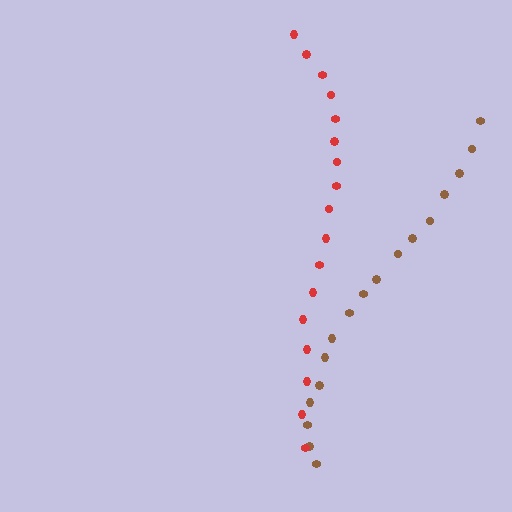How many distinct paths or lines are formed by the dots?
There are 2 distinct paths.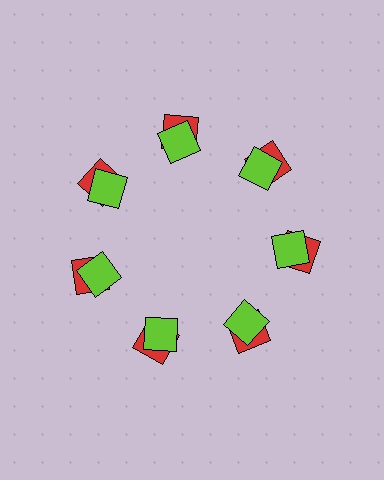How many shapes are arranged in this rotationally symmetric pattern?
There are 14 shapes, arranged in 7 groups of 2.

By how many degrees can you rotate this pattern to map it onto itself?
The pattern maps onto itself every 51 degrees of rotation.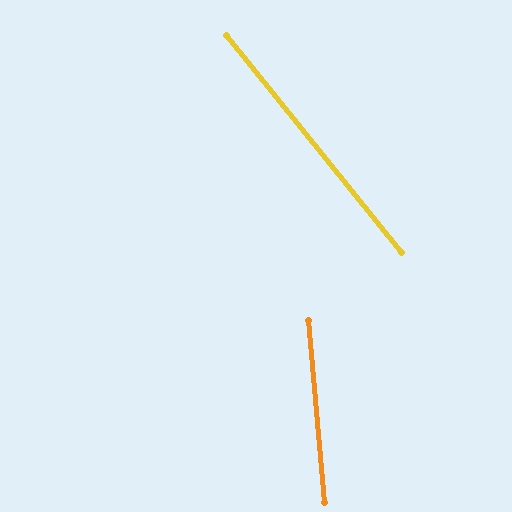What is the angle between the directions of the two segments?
Approximately 34 degrees.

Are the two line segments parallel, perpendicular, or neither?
Neither parallel nor perpendicular — they differ by about 34°.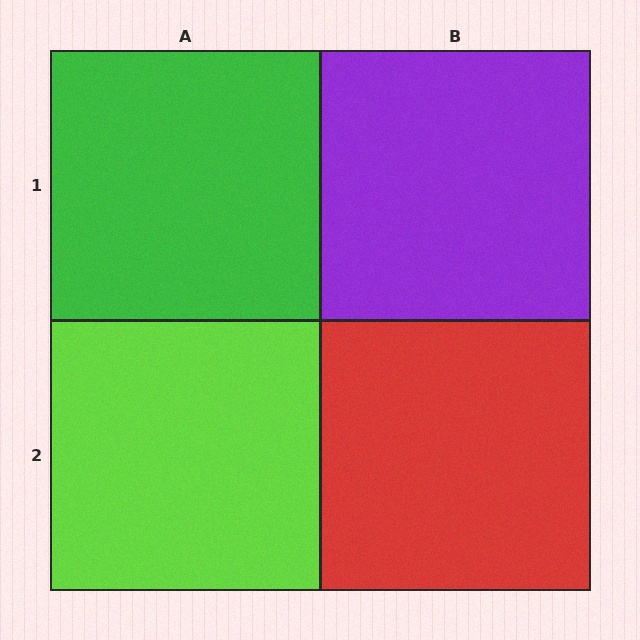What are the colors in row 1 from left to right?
Green, purple.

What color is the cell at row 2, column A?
Lime.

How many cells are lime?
1 cell is lime.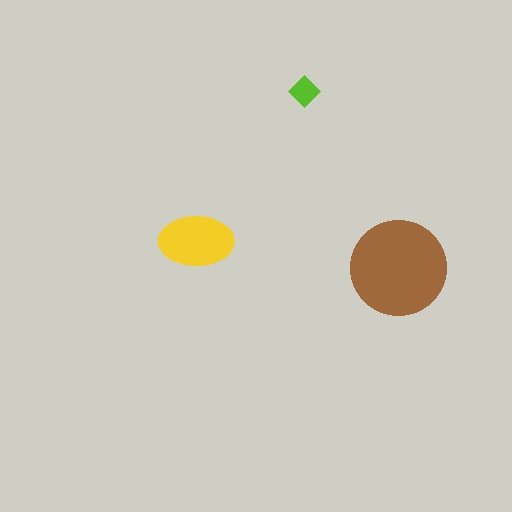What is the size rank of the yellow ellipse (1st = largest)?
2nd.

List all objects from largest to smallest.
The brown circle, the yellow ellipse, the lime diamond.